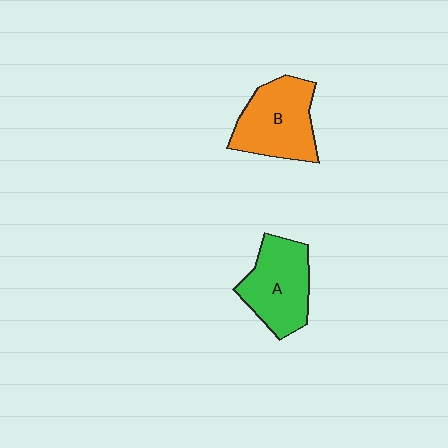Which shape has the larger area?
Shape B (orange).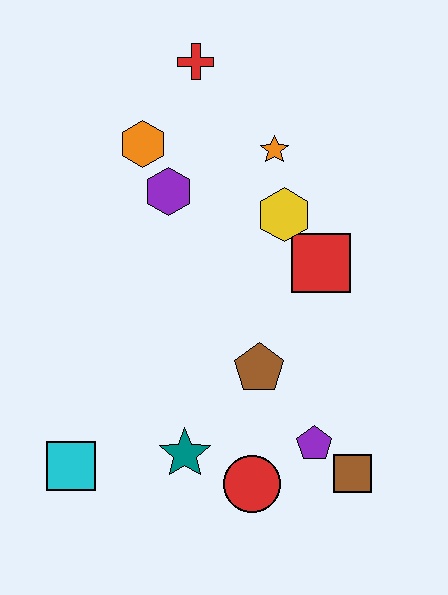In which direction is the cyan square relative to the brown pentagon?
The cyan square is to the left of the brown pentagon.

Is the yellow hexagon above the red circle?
Yes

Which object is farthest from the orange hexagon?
The brown square is farthest from the orange hexagon.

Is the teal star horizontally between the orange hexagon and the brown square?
Yes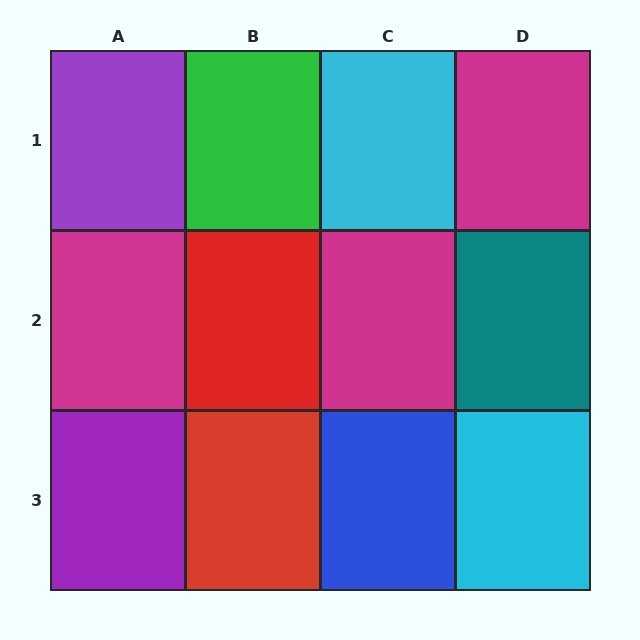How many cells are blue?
1 cell is blue.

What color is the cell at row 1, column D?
Magenta.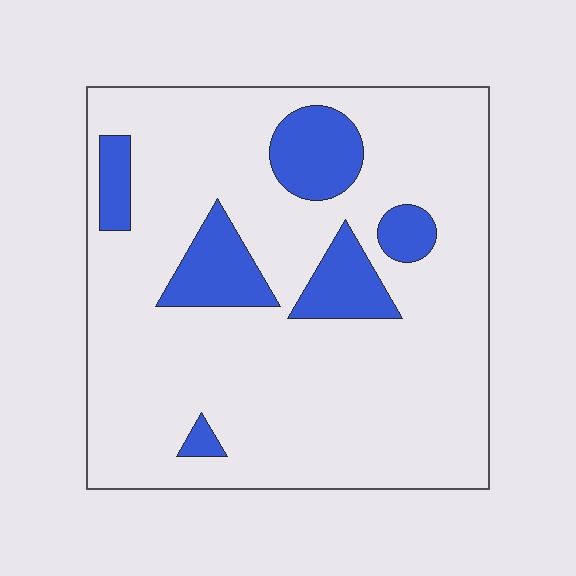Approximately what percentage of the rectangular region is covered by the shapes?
Approximately 15%.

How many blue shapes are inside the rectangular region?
6.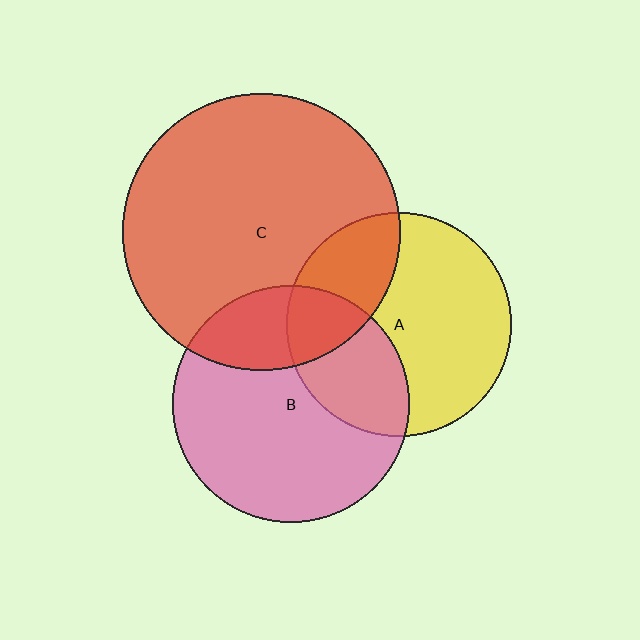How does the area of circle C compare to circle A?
Approximately 1.5 times.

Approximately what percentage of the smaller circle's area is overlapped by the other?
Approximately 25%.